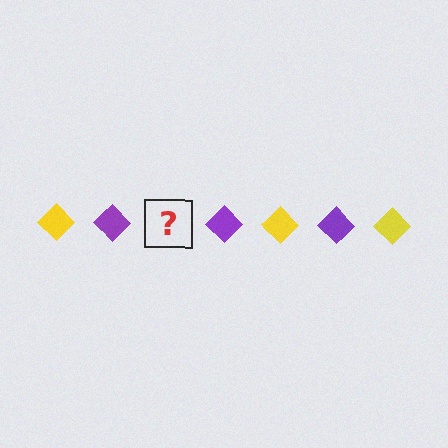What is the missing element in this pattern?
The missing element is a yellow diamond.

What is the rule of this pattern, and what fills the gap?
The rule is that the pattern cycles through yellow, purple diamonds. The gap should be filled with a yellow diamond.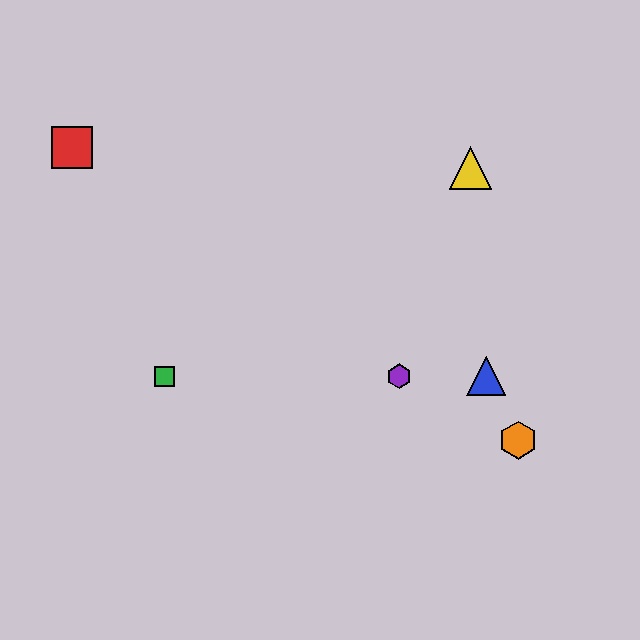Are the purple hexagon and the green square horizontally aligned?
Yes, both are at y≈376.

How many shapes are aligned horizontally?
3 shapes (the blue triangle, the green square, the purple hexagon) are aligned horizontally.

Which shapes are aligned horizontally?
The blue triangle, the green square, the purple hexagon are aligned horizontally.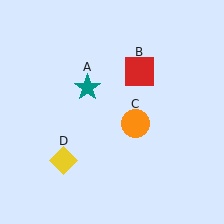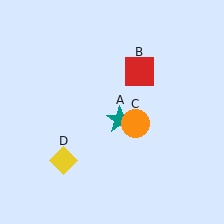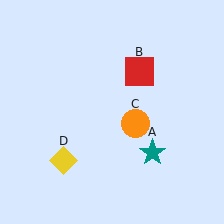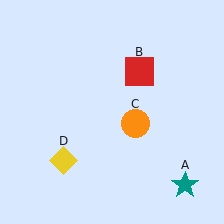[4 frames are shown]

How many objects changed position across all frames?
1 object changed position: teal star (object A).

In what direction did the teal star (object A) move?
The teal star (object A) moved down and to the right.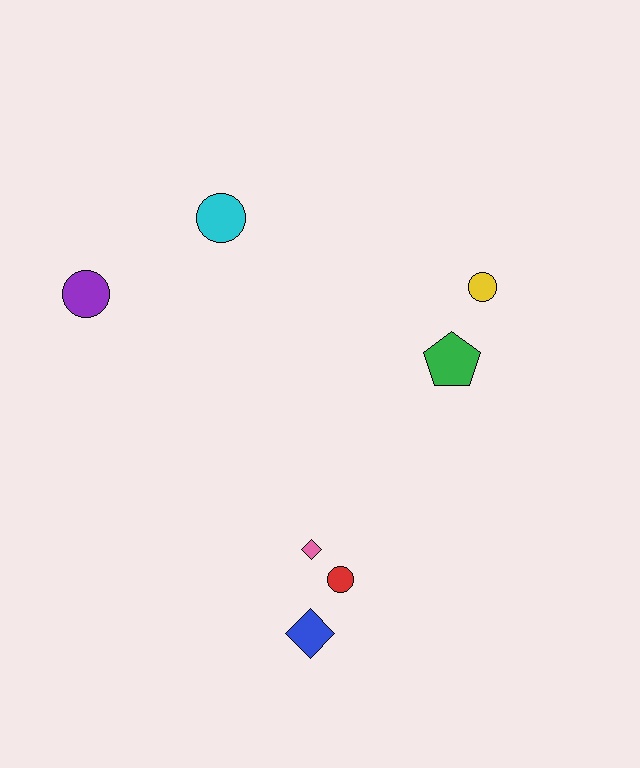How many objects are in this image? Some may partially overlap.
There are 7 objects.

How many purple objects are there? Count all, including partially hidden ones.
There is 1 purple object.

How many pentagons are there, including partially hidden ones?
There is 1 pentagon.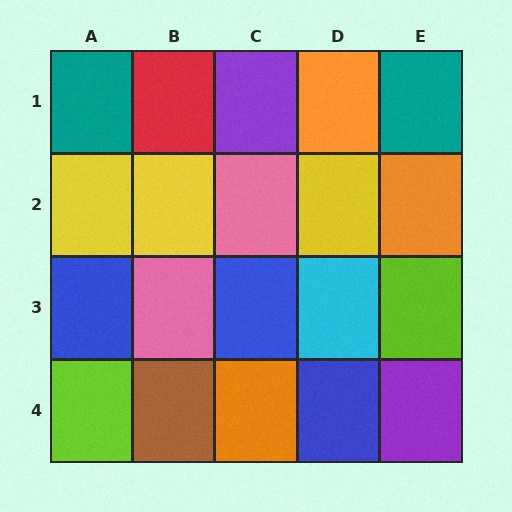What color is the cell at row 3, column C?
Blue.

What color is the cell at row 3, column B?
Pink.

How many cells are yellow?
3 cells are yellow.